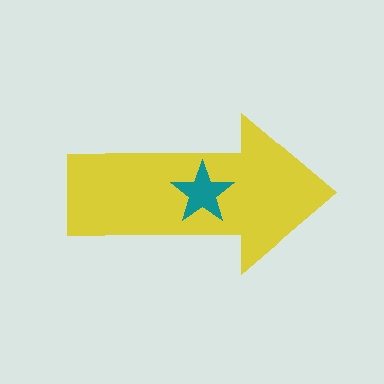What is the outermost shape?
The yellow arrow.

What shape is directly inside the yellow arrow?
The teal star.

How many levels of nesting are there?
2.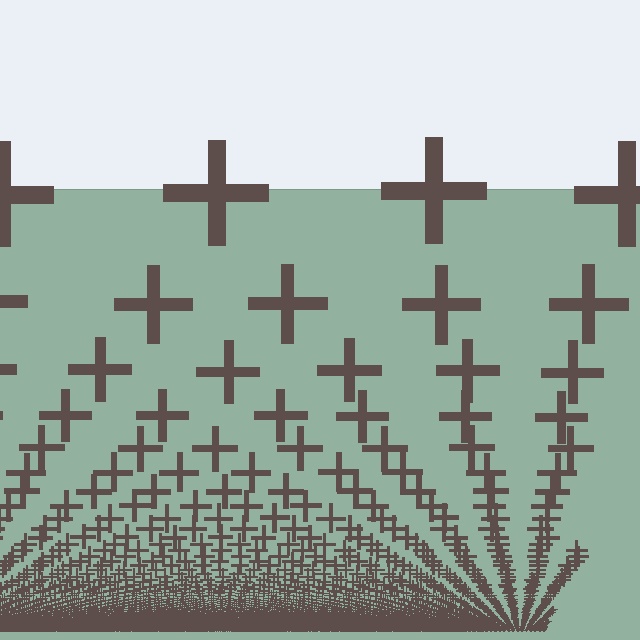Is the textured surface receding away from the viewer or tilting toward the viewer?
The surface appears to tilt toward the viewer. Texture elements get larger and sparser toward the top.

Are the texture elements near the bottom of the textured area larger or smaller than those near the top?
Smaller. The gradient is inverted — elements near the bottom are smaller and denser.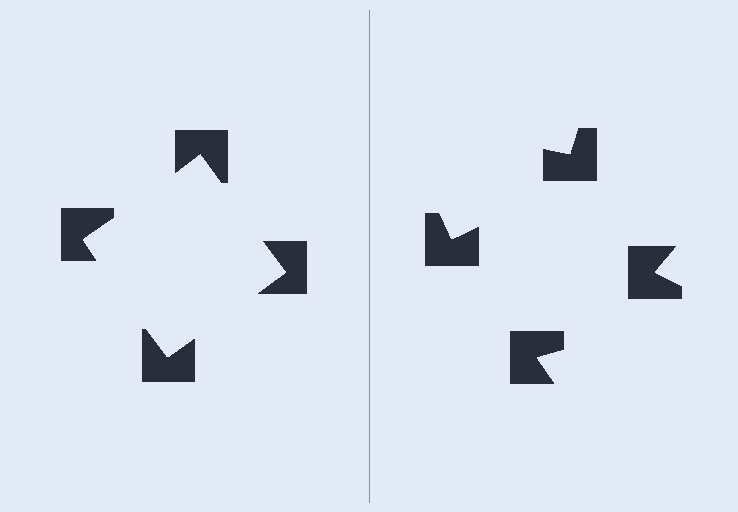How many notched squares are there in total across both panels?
8 — 4 on each side.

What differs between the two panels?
The notched squares are positioned identically on both sides; only the wedge orientations differ. On the left they align to a square; on the right they are misaligned.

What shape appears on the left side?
An illusory square.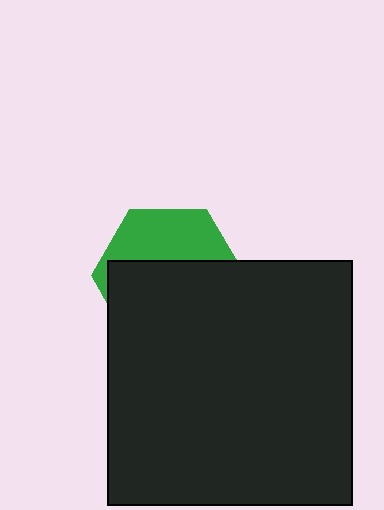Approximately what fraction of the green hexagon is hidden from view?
Roughly 63% of the green hexagon is hidden behind the black square.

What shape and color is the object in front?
The object in front is a black square.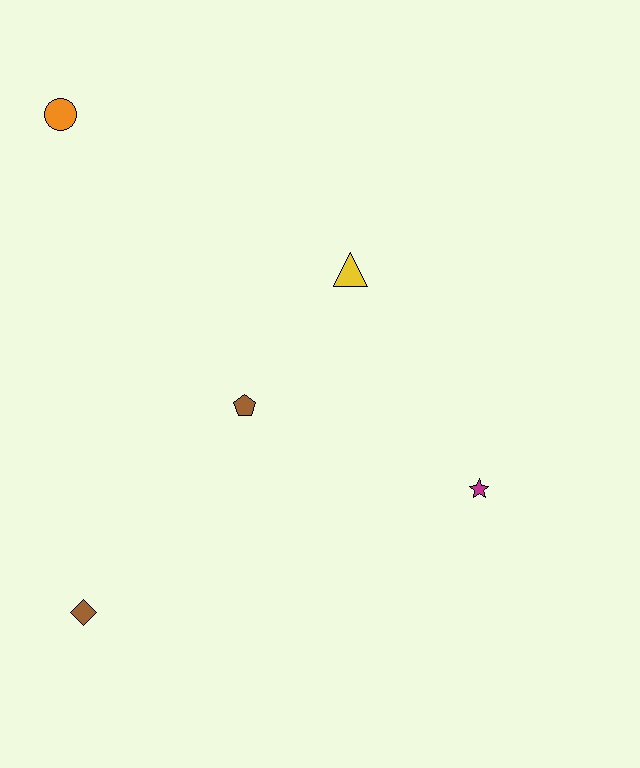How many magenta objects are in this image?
There is 1 magenta object.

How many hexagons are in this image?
There are no hexagons.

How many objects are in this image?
There are 5 objects.